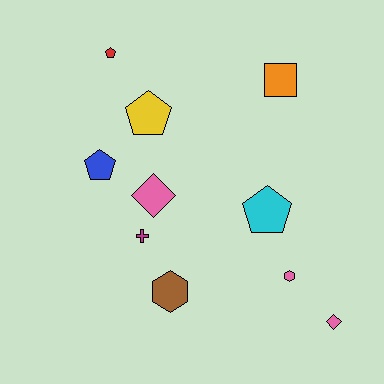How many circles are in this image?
There are no circles.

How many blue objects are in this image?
There is 1 blue object.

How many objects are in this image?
There are 10 objects.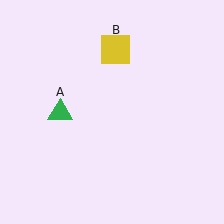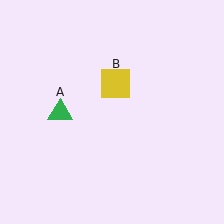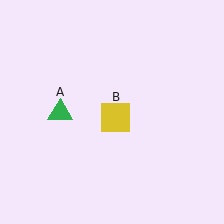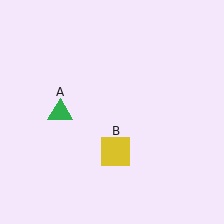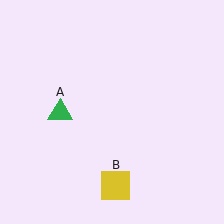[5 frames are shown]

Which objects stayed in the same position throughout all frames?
Green triangle (object A) remained stationary.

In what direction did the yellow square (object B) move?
The yellow square (object B) moved down.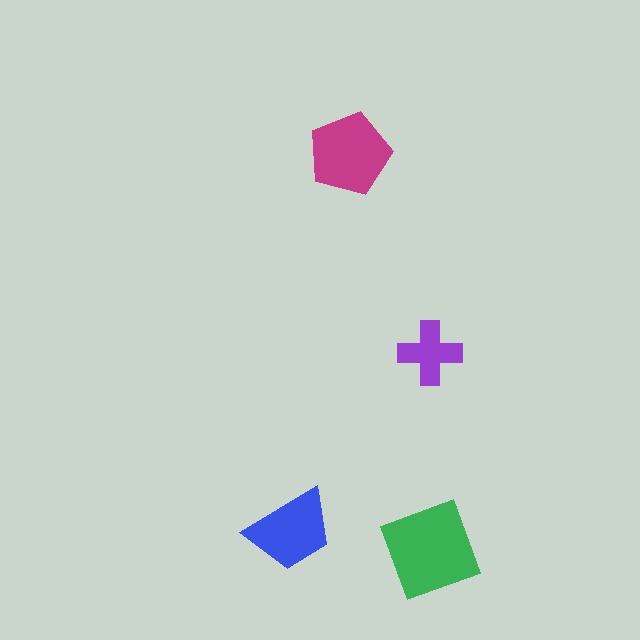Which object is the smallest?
The purple cross.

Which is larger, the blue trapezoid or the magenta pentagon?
The magenta pentagon.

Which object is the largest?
The green square.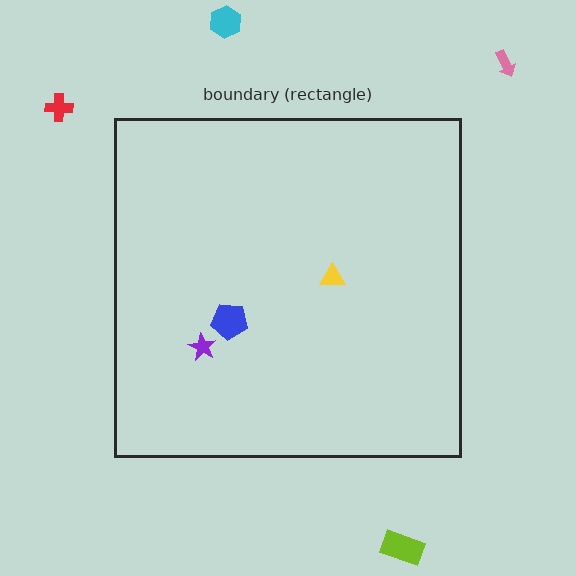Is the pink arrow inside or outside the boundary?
Outside.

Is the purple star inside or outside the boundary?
Inside.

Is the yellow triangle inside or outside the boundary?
Inside.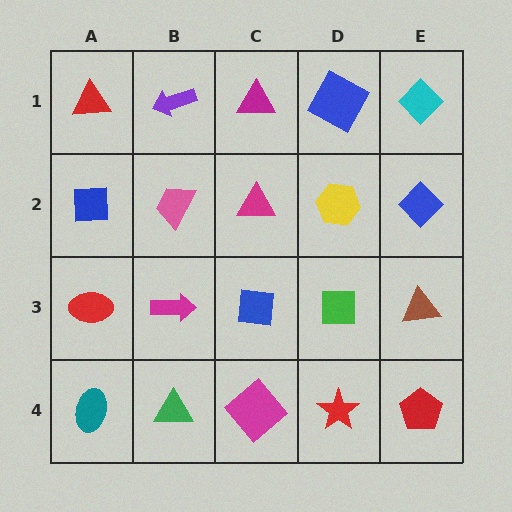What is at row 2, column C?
A magenta triangle.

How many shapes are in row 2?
5 shapes.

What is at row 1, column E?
A cyan diamond.